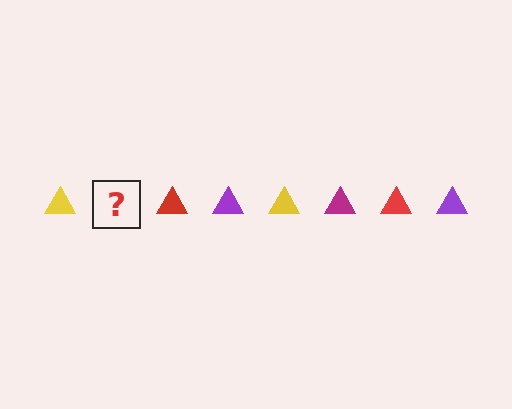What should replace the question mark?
The question mark should be replaced with a magenta triangle.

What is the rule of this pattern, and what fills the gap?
The rule is that the pattern cycles through yellow, magenta, red, purple triangles. The gap should be filled with a magenta triangle.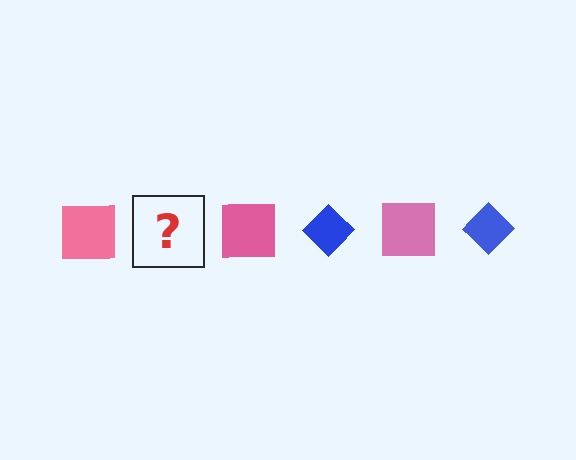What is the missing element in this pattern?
The missing element is a blue diamond.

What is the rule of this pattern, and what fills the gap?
The rule is that the pattern alternates between pink square and blue diamond. The gap should be filled with a blue diamond.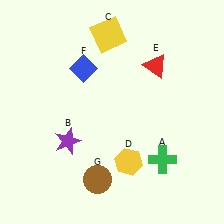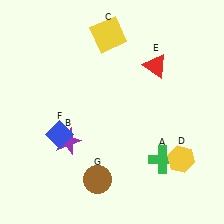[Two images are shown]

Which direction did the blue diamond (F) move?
The blue diamond (F) moved down.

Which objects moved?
The objects that moved are: the yellow hexagon (D), the blue diamond (F).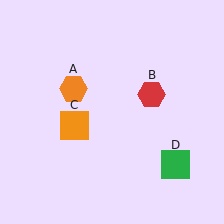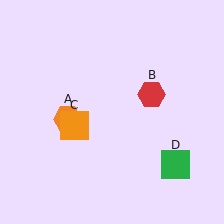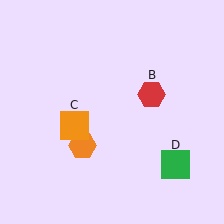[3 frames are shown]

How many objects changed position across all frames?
1 object changed position: orange hexagon (object A).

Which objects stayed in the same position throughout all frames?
Red hexagon (object B) and orange square (object C) and green square (object D) remained stationary.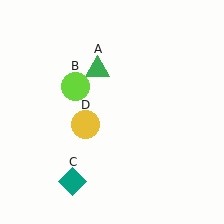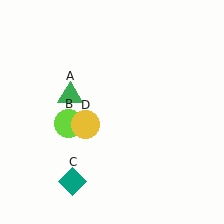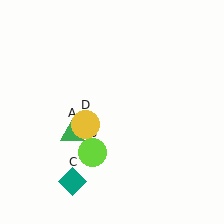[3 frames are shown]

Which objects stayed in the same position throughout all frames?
Teal diamond (object C) and yellow circle (object D) remained stationary.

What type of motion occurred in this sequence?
The green triangle (object A), lime circle (object B) rotated counterclockwise around the center of the scene.